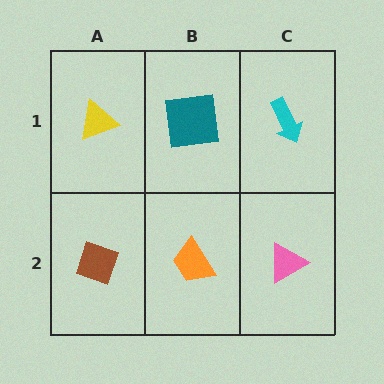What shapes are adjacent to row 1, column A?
A brown diamond (row 2, column A), a teal square (row 1, column B).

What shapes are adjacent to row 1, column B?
An orange trapezoid (row 2, column B), a yellow triangle (row 1, column A), a cyan arrow (row 1, column C).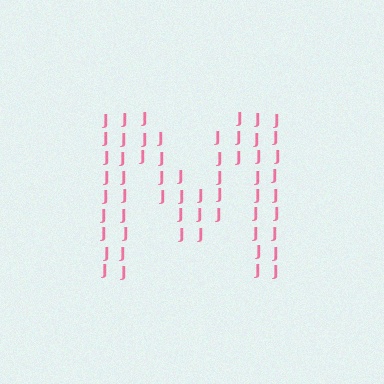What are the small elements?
The small elements are letter J's.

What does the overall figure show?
The overall figure shows the letter M.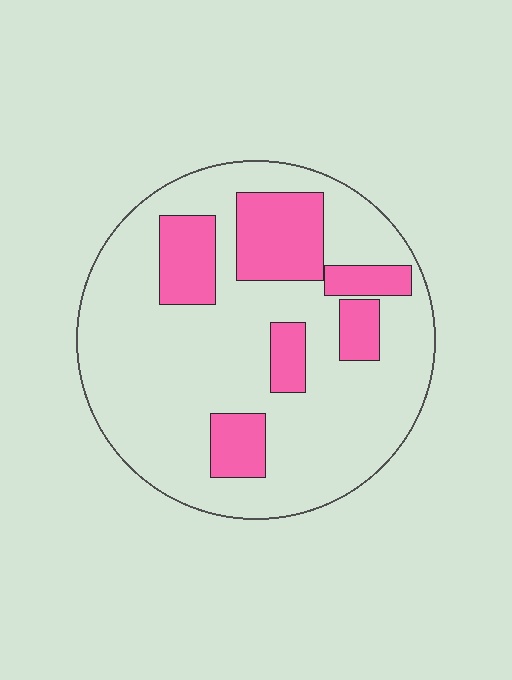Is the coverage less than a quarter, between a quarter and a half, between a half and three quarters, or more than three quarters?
Less than a quarter.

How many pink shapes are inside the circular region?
6.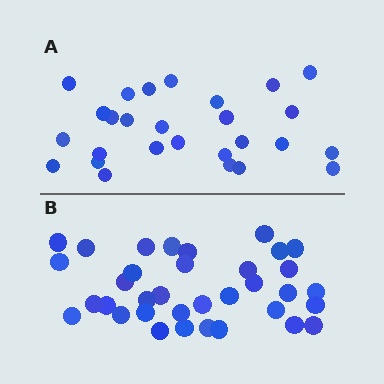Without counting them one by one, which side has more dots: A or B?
Region B (the bottom region) has more dots.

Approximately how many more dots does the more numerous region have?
Region B has roughly 8 or so more dots than region A.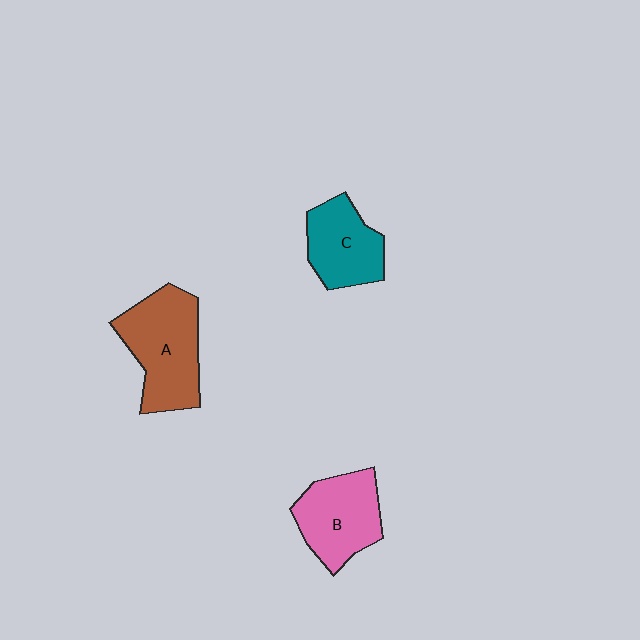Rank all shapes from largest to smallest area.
From largest to smallest: A (brown), B (pink), C (teal).